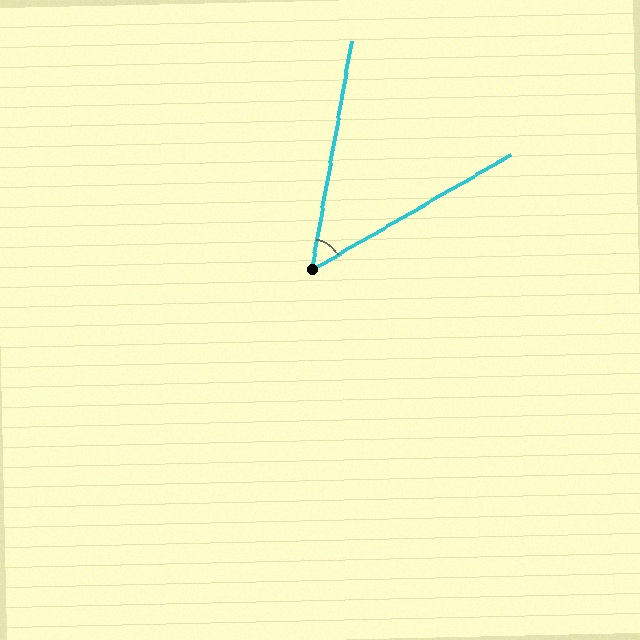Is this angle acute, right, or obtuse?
It is acute.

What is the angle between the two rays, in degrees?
Approximately 50 degrees.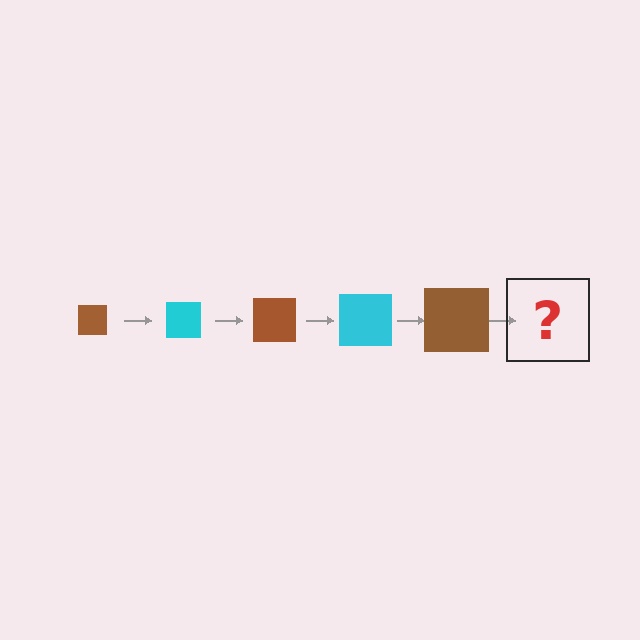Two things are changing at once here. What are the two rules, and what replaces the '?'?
The two rules are that the square grows larger each step and the color cycles through brown and cyan. The '?' should be a cyan square, larger than the previous one.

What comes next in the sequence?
The next element should be a cyan square, larger than the previous one.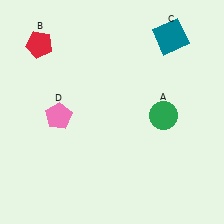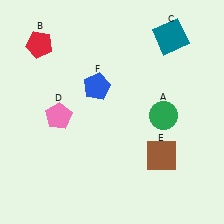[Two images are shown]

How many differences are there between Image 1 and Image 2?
There are 2 differences between the two images.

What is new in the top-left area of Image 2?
A blue pentagon (F) was added in the top-left area of Image 2.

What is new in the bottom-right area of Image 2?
A brown square (E) was added in the bottom-right area of Image 2.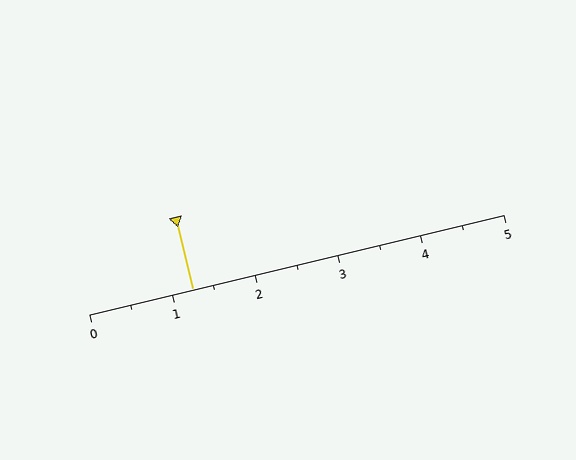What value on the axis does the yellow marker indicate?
The marker indicates approximately 1.2.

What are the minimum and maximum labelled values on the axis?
The axis runs from 0 to 5.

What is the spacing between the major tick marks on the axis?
The major ticks are spaced 1 apart.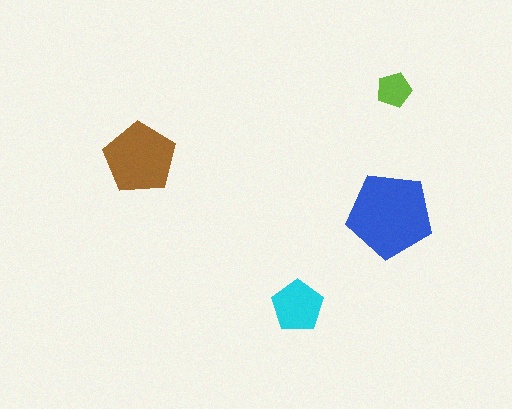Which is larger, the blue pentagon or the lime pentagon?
The blue one.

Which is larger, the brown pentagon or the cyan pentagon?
The brown one.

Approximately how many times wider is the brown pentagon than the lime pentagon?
About 2 times wider.